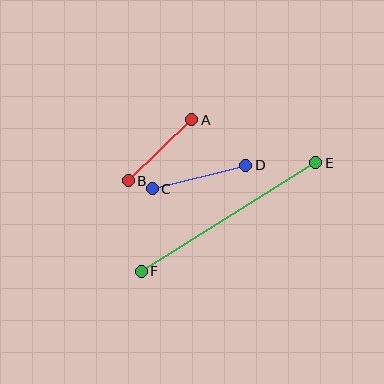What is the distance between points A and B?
The distance is approximately 88 pixels.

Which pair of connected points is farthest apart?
Points E and F are farthest apart.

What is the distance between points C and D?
The distance is approximately 97 pixels.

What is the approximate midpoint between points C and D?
The midpoint is at approximately (199, 177) pixels.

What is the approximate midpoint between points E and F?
The midpoint is at approximately (229, 217) pixels.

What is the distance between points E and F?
The distance is approximately 205 pixels.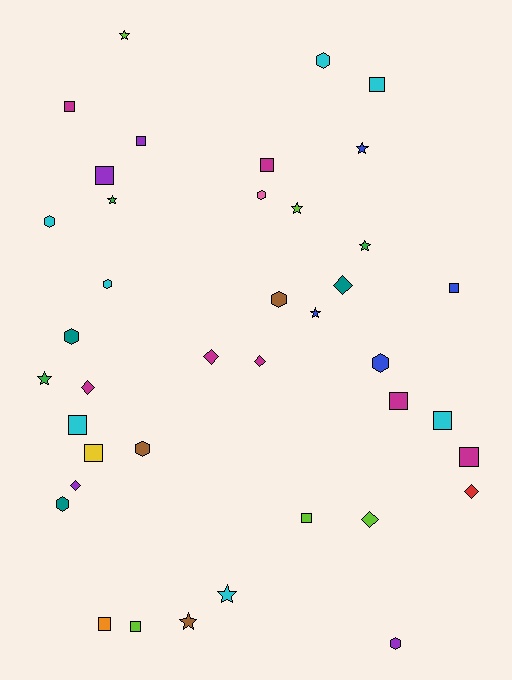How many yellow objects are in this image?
There is 1 yellow object.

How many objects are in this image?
There are 40 objects.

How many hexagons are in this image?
There are 10 hexagons.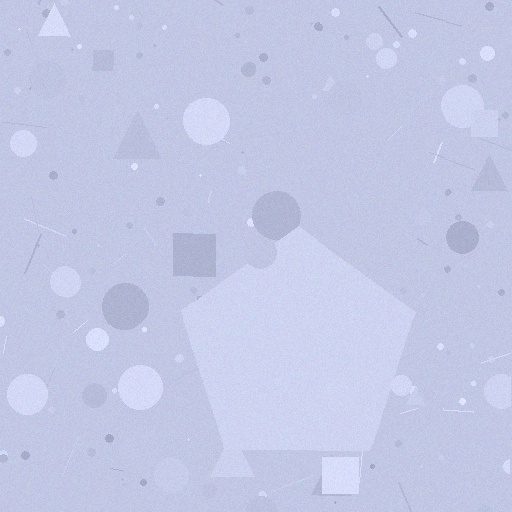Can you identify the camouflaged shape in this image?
The camouflaged shape is a pentagon.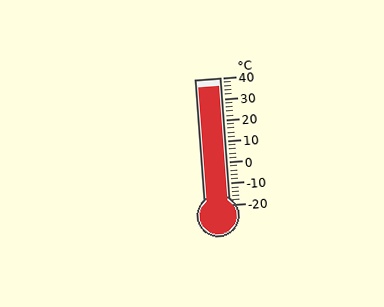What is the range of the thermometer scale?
The thermometer scale ranges from -20°C to 40°C.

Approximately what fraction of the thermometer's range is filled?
The thermometer is filled to approximately 95% of its range.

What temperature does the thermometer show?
The thermometer shows approximately 36°C.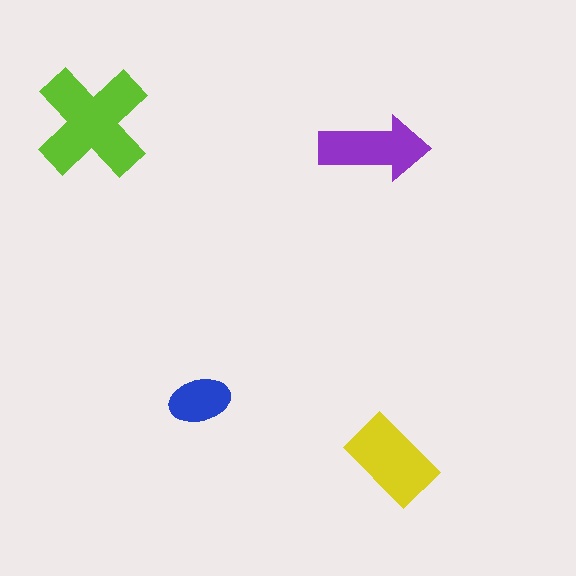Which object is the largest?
The lime cross.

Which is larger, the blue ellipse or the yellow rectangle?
The yellow rectangle.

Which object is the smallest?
The blue ellipse.